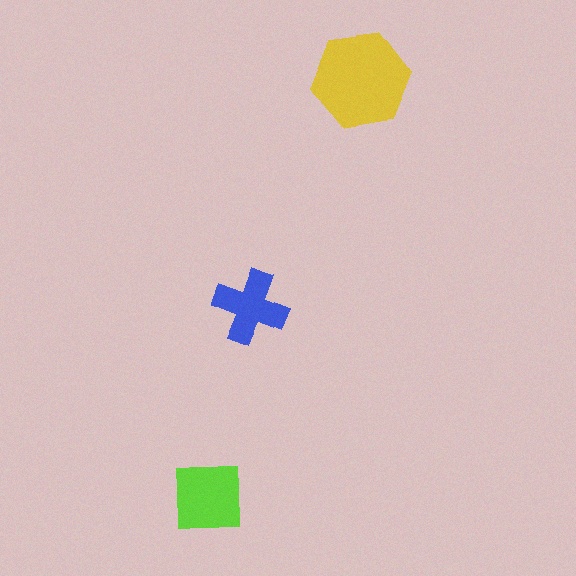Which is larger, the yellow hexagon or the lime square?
The yellow hexagon.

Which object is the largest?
The yellow hexagon.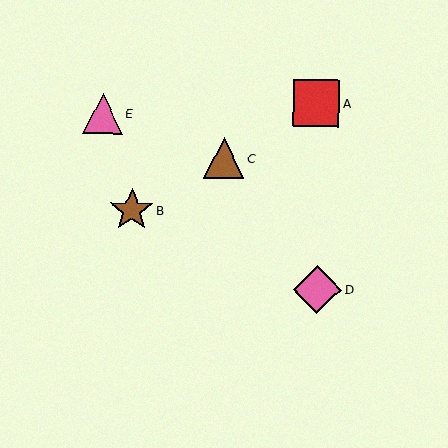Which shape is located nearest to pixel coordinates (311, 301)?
The pink diamond (labeled D) at (317, 289) is nearest to that location.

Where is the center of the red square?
The center of the red square is at (316, 103).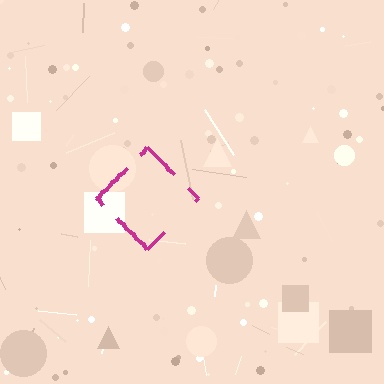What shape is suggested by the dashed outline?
The dashed outline suggests a diamond.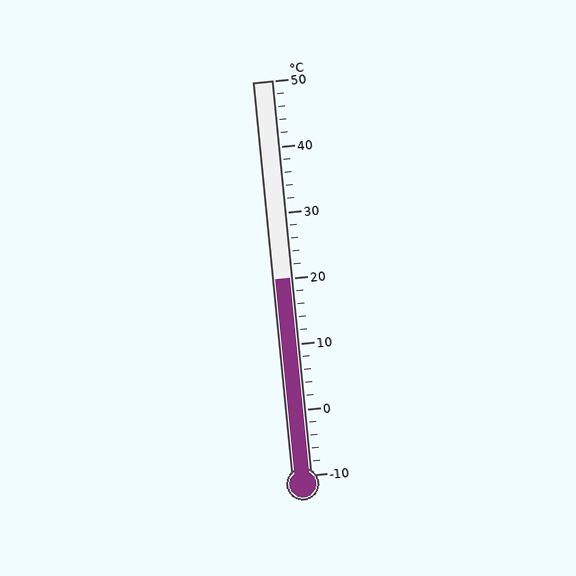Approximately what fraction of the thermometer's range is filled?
The thermometer is filled to approximately 50% of its range.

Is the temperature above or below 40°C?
The temperature is below 40°C.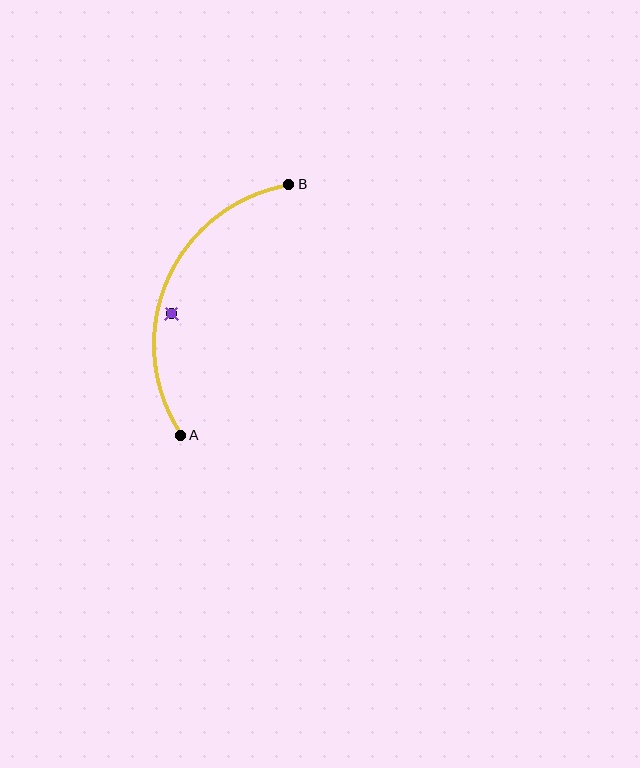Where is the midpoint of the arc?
The arc midpoint is the point on the curve farthest from the straight line joining A and B. It sits to the left of that line.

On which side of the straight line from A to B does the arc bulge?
The arc bulges to the left of the straight line connecting A and B.